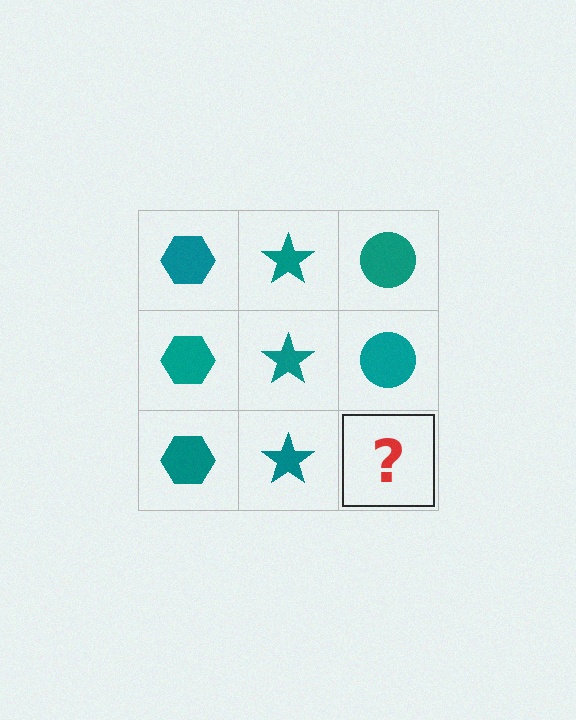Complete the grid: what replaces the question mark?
The question mark should be replaced with a teal circle.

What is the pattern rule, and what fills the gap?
The rule is that each column has a consistent shape. The gap should be filled with a teal circle.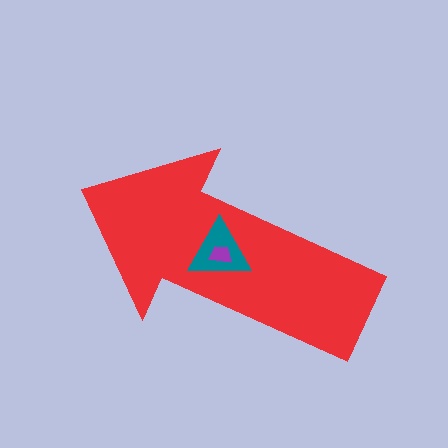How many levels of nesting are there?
3.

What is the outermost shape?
The red arrow.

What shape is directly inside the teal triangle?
The purple trapezoid.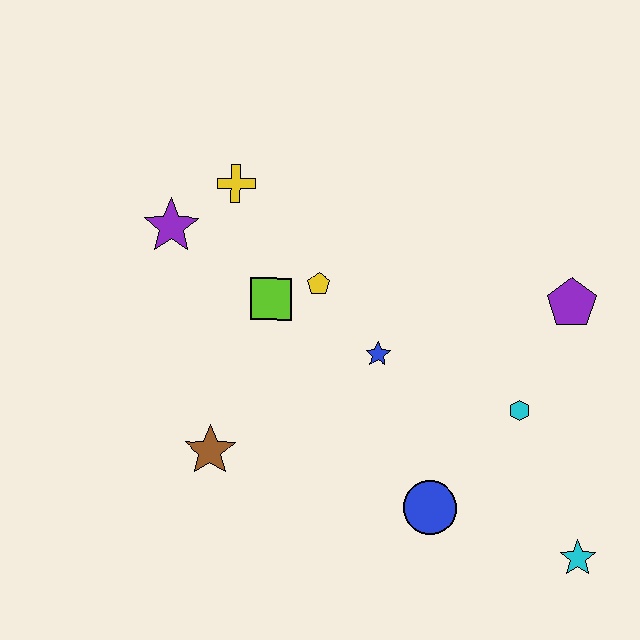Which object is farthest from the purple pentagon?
The purple star is farthest from the purple pentagon.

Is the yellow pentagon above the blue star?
Yes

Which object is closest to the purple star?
The yellow cross is closest to the purple star.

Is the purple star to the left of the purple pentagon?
Yes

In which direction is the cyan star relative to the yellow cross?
The cyan star is below the yellow cross.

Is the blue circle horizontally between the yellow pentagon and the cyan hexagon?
Yes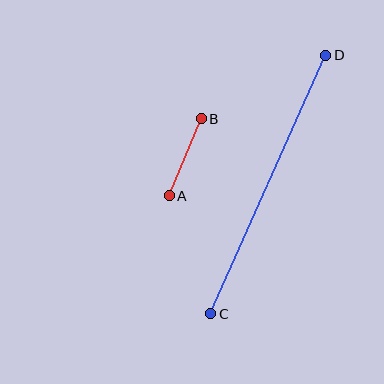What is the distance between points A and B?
The distance is approximately 83 pixels.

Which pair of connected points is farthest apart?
Points C and D are farthest apart.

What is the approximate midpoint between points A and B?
The midpoint is at approximately (185, 157) pixels.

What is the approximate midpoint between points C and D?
The midpoint is at approximately (268, 184) pixels.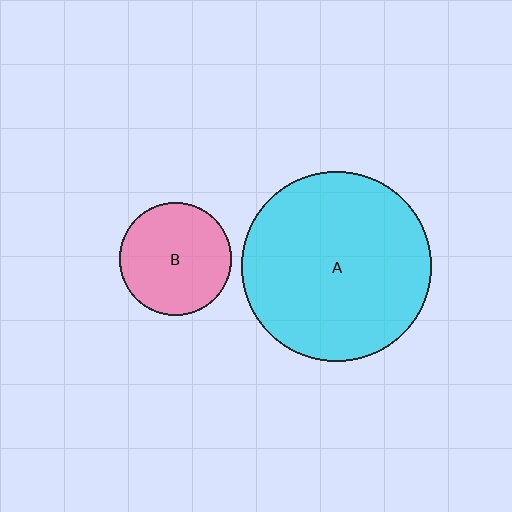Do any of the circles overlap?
No, none of the circles overlap.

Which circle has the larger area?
Circle A (cyan).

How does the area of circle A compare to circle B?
Approximately 2.9 times.